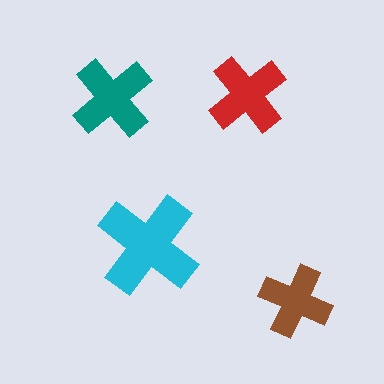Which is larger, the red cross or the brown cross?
The red one.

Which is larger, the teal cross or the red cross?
The teal one.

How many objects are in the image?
There are 4 objects in the image.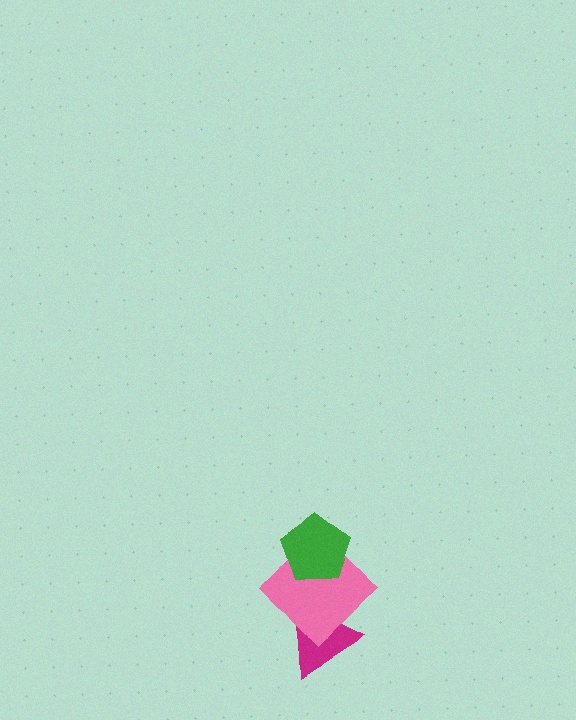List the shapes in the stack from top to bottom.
From top to bottom: the green pentagon, the pink diamond, the magenta triangle.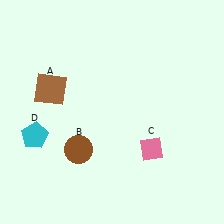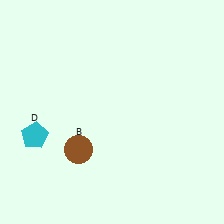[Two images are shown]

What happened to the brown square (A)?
The brown square (A) was removed in Image 2. It was in the top-left area of Image 1.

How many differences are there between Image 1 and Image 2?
There are 2 differences between the two images.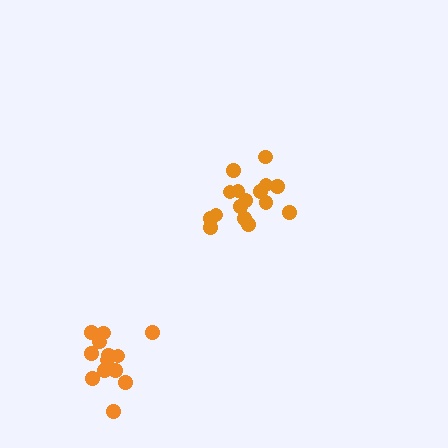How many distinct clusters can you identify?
There are 2 distinct clusters.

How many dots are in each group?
Group 1: 16 dots, Group 2: 13 dots (29 total).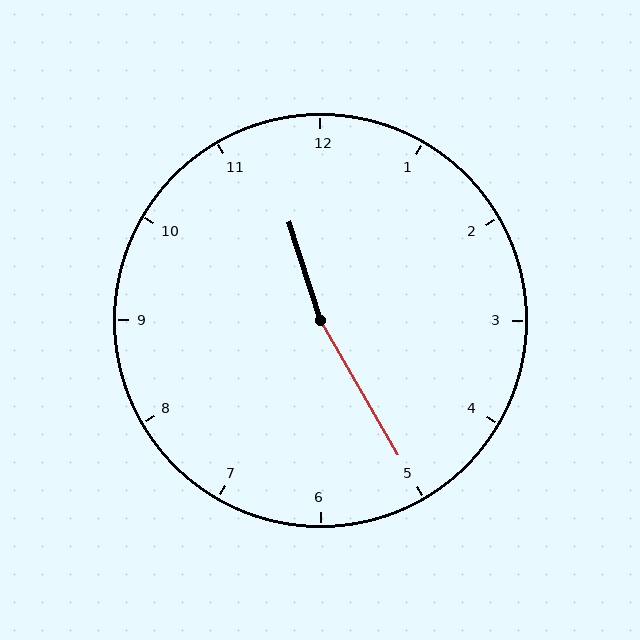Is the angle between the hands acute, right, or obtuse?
It is obtuse.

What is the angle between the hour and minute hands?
Approximately 168 degrees.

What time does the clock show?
11:25.